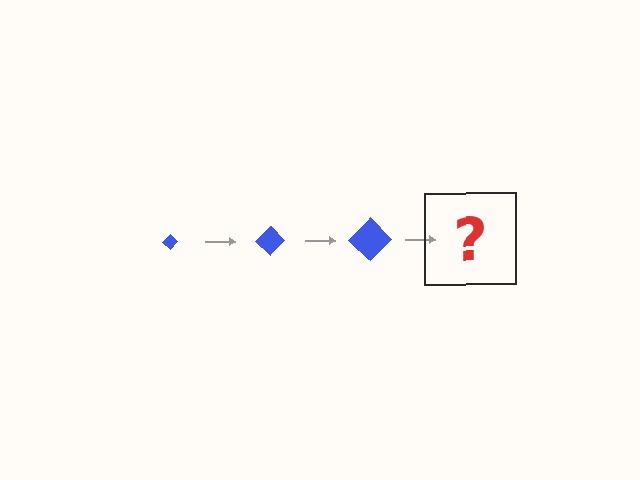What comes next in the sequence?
The next element should be a blue diamond, larger than the previous one.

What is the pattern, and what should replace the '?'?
The pattern is that the diamond gets progressively larger each step. The '?' should be a blue diamond, larger than the previous one.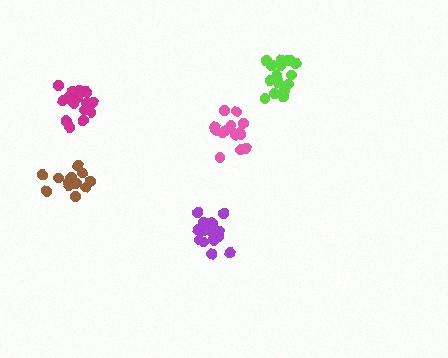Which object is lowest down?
The purple cluster is bottommost.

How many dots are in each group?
Group 1: 13 dots, Group 2: 15 dots, Group 3: 15 dots, Group 4: 18 dots, Group 5: 18 dots (79 total).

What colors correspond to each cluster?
The clusters are colored: brown, pink, purple, lime, magenta.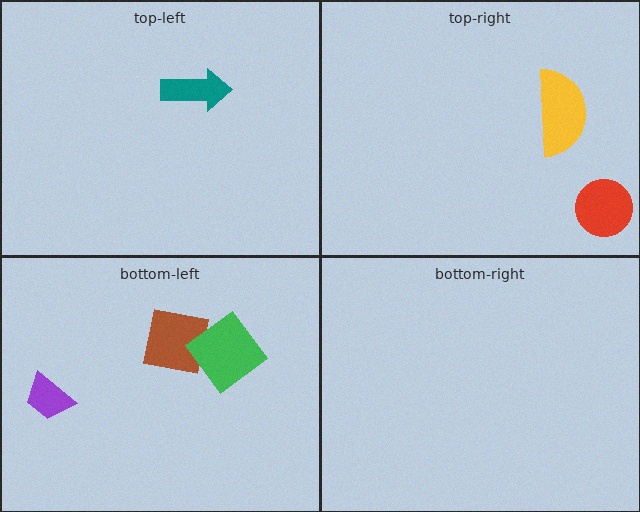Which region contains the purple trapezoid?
The bottom-left region.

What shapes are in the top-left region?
The teal arrow.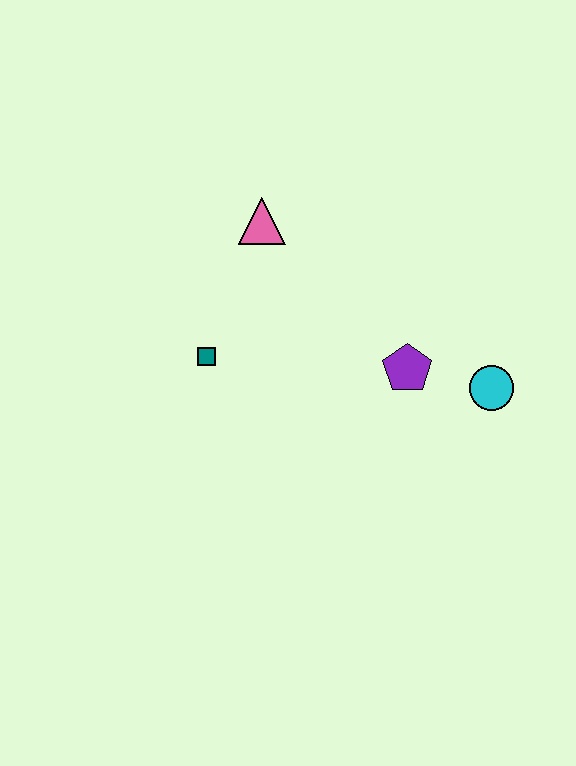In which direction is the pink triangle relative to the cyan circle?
The pink triangle is to the left of the cyan circle.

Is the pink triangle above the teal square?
Yes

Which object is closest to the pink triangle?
The teal square is closest to the pink triangle.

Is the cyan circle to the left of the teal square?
No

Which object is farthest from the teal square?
The cyan circle is farthest from the teal square.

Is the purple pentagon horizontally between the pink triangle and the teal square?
No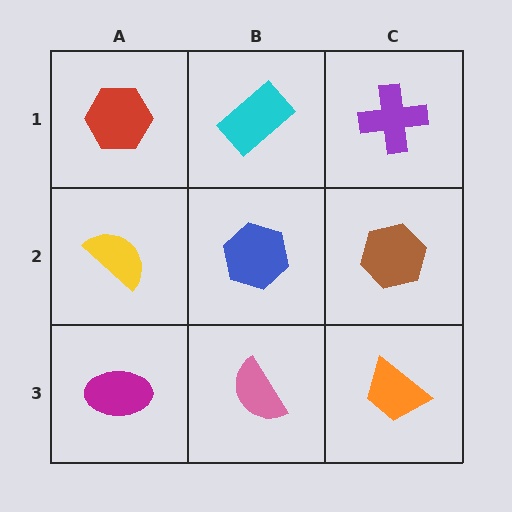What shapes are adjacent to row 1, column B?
A blue hexagon (row 2, column B), a red hexagon (row 1, column A), a purple cross (row 1, column C).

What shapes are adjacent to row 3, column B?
A blue hexagon (row 2, column B), a magenta ellipse (row 3, column A), an orange trapezoid (row 3, column C).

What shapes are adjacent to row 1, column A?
A yellow semicircle (row 2, column A), a cyan rectangle (row 1, column B).